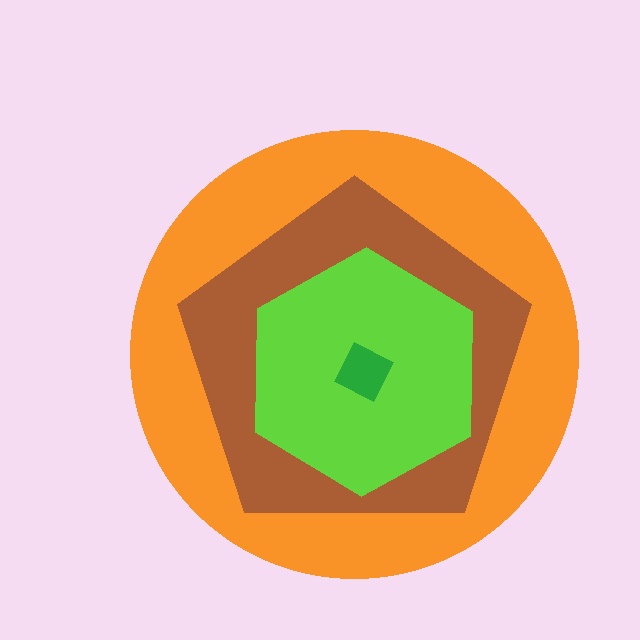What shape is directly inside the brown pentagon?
The lime hexagon.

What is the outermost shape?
The orange circle.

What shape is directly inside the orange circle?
The brown pentagon.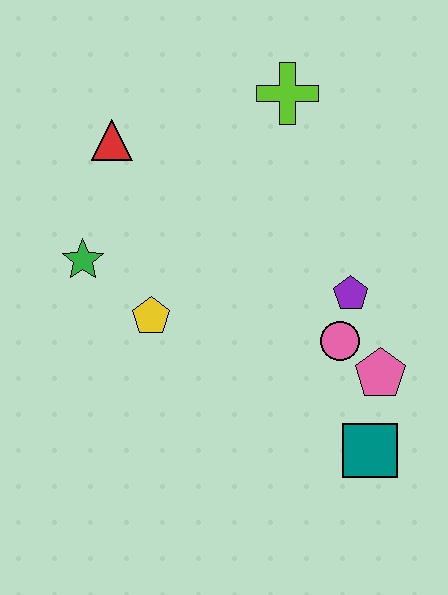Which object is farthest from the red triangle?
The teal square is farthest from the red triangle.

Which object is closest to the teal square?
The pink pentagon is closest to the teal square.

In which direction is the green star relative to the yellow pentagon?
The green star is to the left of the yellow pentagon.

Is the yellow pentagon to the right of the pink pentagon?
No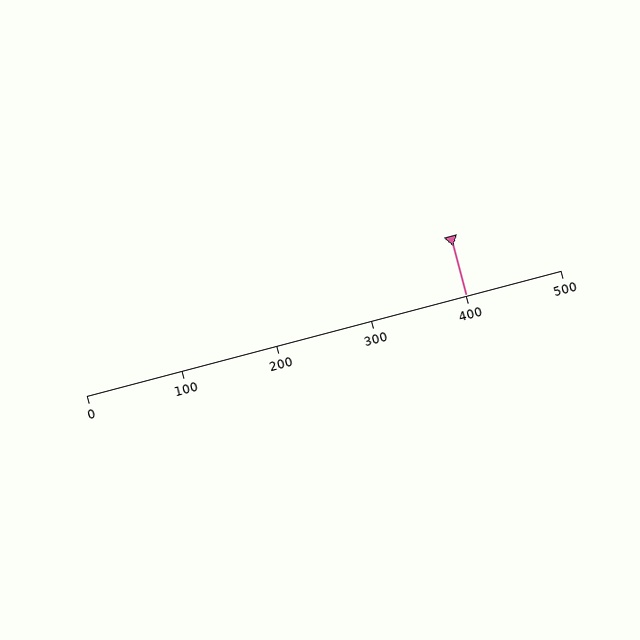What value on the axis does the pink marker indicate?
The marker indicates approximately 400.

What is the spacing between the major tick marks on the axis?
The major ticks are spaced 100 apart.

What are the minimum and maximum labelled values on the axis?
The axis runs from 0 to 500.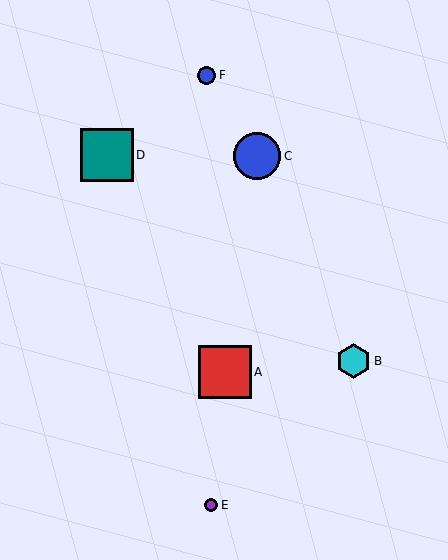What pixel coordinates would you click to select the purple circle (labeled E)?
Click at (211, 505) to select the purple circle E.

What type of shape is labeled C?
Shape C is a blue circle.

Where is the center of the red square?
The center of the red square is at (225, 372).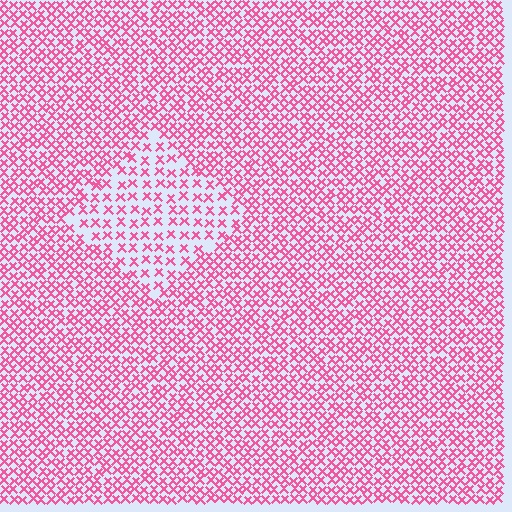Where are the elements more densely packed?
The elements are more densely packed outside the diamond boundary.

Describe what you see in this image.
The image contains small pink elements arranged at two different densities. A diamond-shaped region is visible where the elements are less densely packed than the surrounding area.